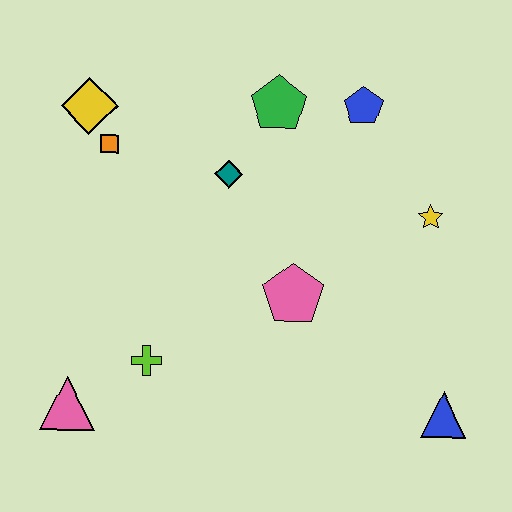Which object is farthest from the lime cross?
The blue pentagon is farthest from the lime cross.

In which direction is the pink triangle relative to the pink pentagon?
The pink triangle is to the left of the pink pentagon.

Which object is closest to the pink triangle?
The lime cross is closest to the pink triangle.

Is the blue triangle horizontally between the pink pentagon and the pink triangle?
No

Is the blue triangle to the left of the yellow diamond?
No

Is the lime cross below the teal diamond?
Yes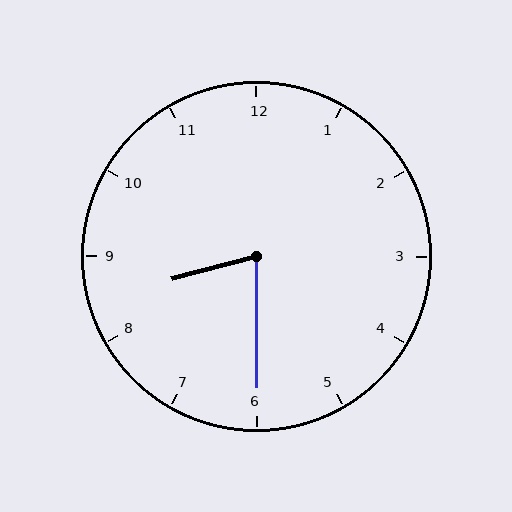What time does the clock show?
8:30.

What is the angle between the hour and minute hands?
Approximately 75 degrees.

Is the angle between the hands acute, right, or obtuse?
It is acute.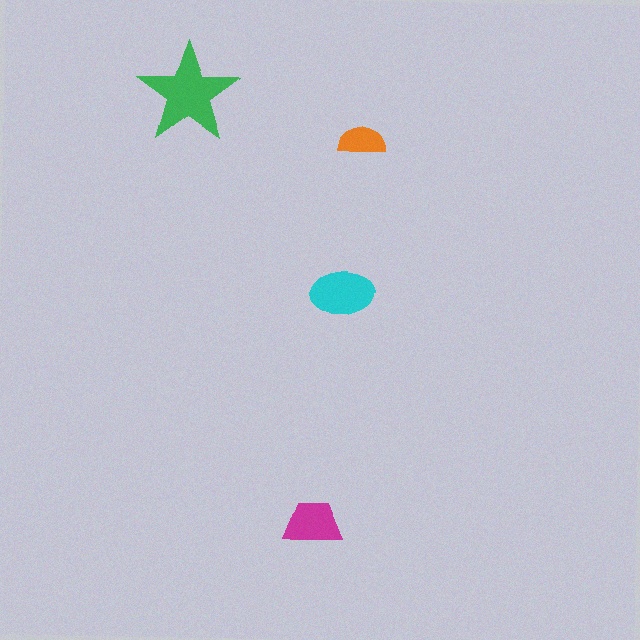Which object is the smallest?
The orange semicircle.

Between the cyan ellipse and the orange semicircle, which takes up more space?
The cyan ellipse.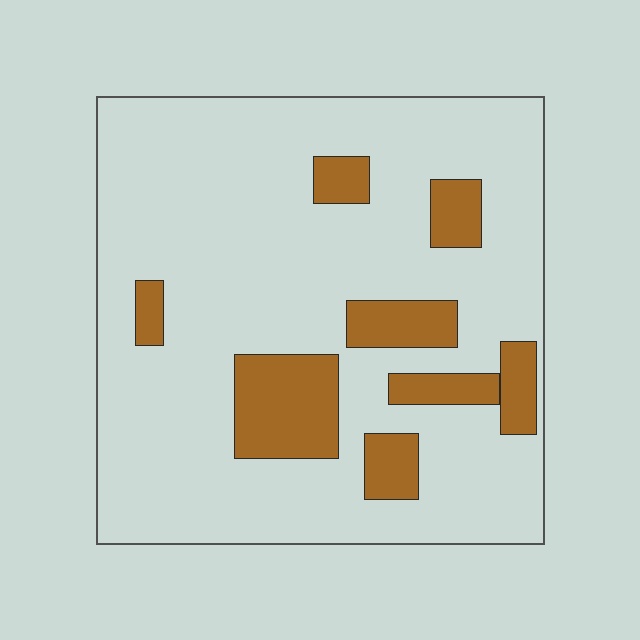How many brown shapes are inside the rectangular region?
8.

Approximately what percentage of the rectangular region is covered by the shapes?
Approximately 20%.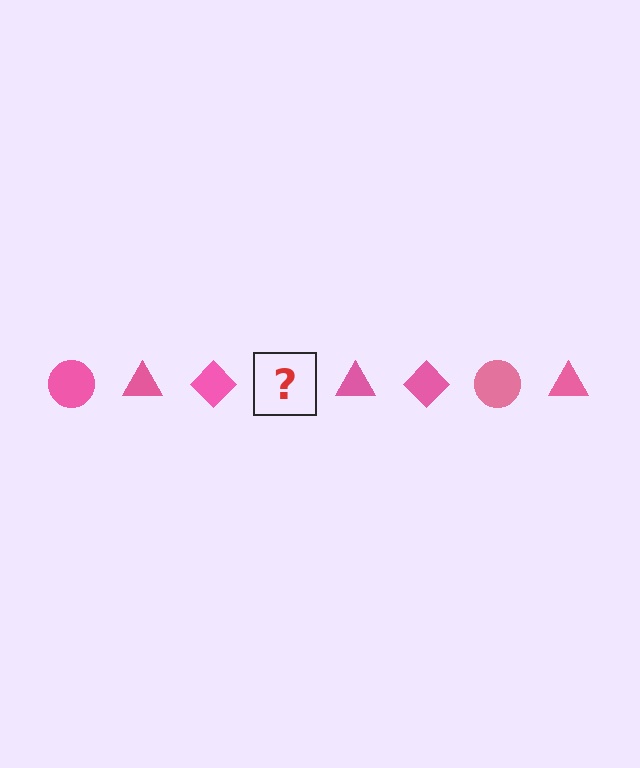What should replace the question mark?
The question mark should be replaced with a pink circle.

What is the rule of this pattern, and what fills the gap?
The rule is that the pattern cycles through circle, triangle, diamond shapes in pink. The gap should be filled with a pink circle.